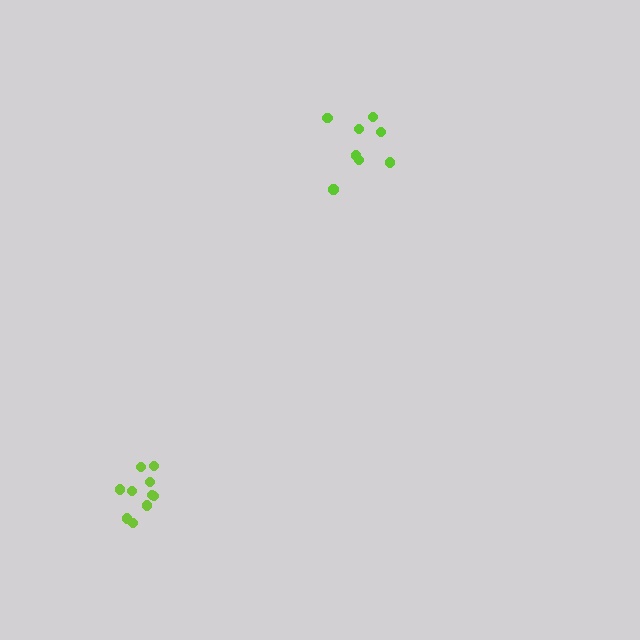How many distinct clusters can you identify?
There are 2 distinct clusters.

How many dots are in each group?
Group 1: 9 dots, Group 2: 10 dots (19 total).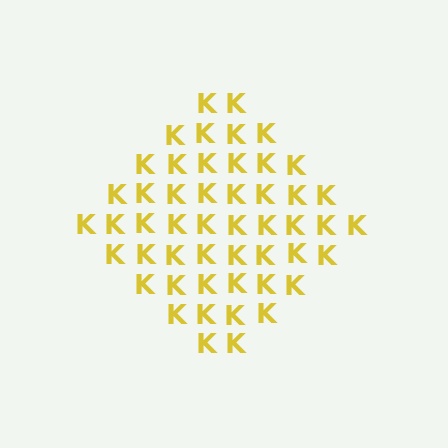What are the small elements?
The small elements are letter K's.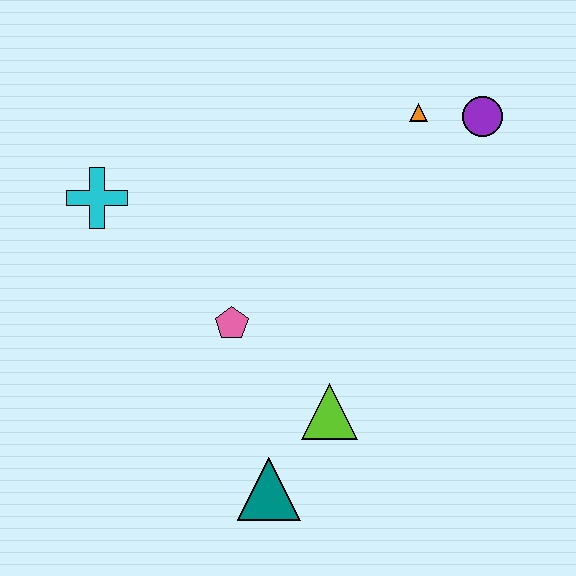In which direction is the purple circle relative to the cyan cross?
The purple circle is to the right of the cyan cross.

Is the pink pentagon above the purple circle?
No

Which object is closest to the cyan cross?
The pink pentagon is closest to the cyan cross.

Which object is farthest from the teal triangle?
The purple circle is farthest from the teal triangle.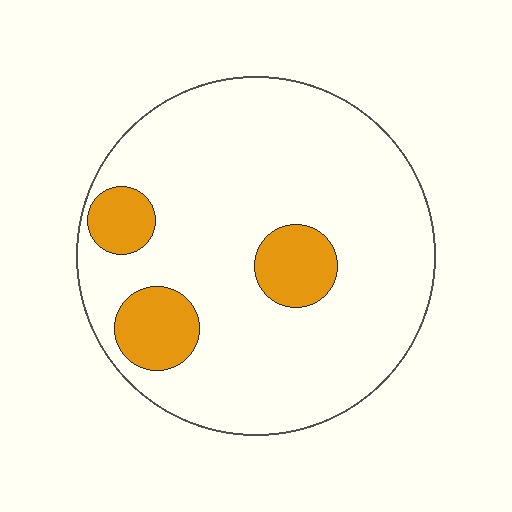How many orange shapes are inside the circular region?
3.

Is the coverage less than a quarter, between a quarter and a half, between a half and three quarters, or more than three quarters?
Less than a quarter.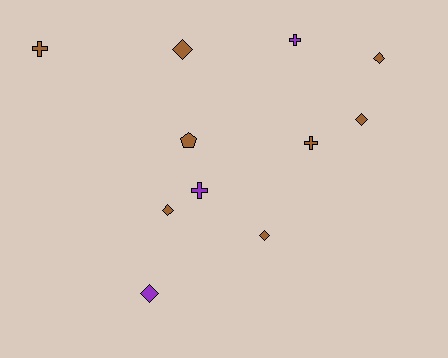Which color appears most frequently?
Brown, with 8 objects.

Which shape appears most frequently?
Diamond, with 6 objects.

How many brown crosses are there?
There are 2 brown crosses.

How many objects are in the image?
There are 11 objects.